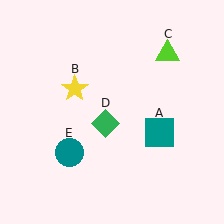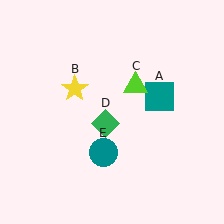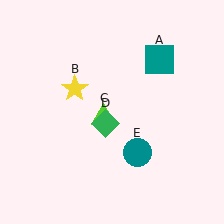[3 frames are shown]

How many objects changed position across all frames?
3 objects changed position: teal square (object A), lime triangle (object C), teal circle (object E).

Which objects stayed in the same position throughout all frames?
Yellow star (object B) and green diamond (object D) remained stationary.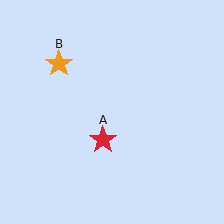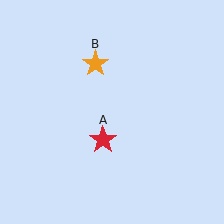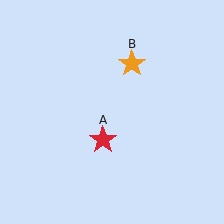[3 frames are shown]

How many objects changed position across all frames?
1 object changed position: orange star (object B).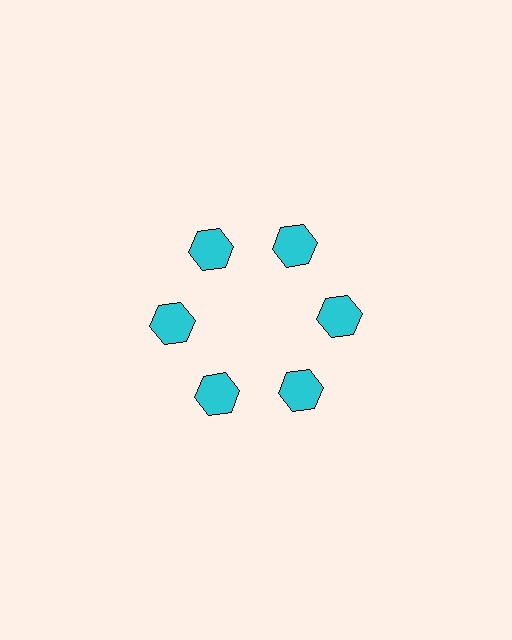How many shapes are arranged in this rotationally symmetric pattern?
There are 6 shapes, arranged in 6 groups of 1.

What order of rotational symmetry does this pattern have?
This pattern has 6-fold rotational symmetry.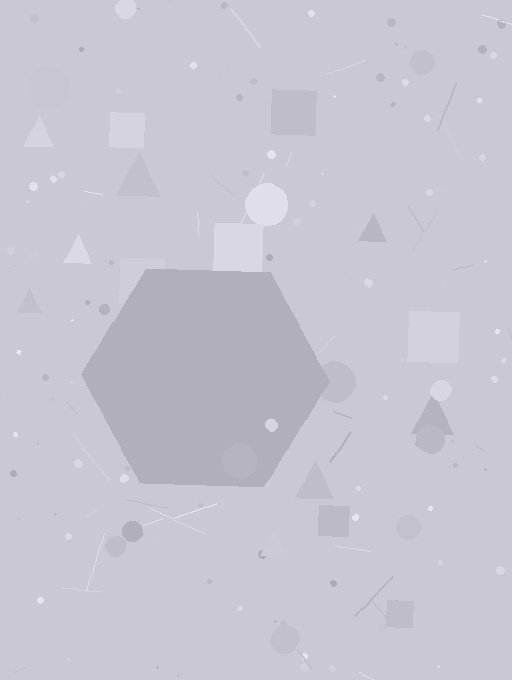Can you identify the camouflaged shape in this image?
The camouflaged shape is a hexagon.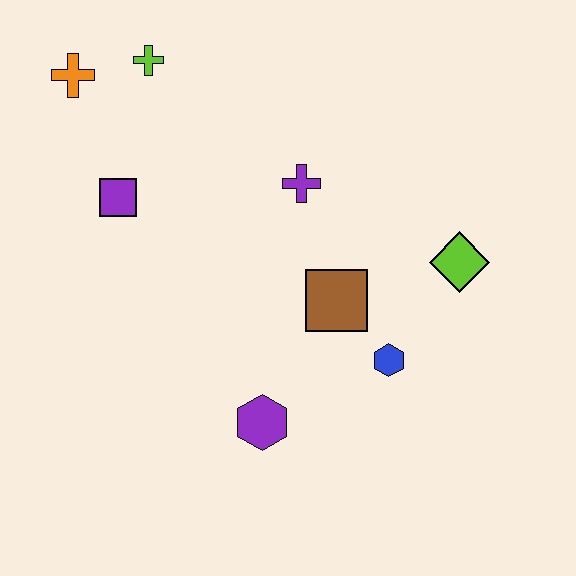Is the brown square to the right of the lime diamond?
No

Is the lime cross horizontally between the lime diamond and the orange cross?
Yes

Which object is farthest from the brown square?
The orange cross is farthest from the brown square.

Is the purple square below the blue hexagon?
No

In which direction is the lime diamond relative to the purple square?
The lime diamond is to the right of the purple square.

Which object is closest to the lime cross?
The orange cross is closest to the lime cross.